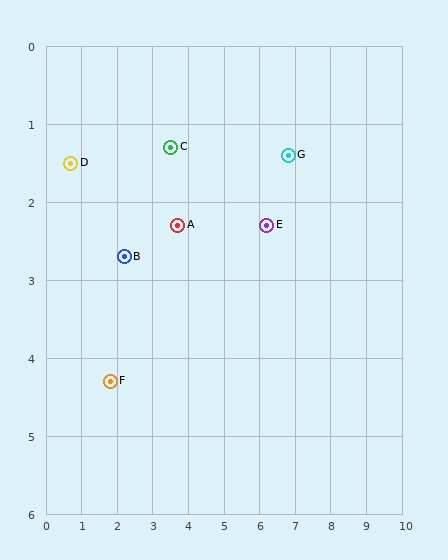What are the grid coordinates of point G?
Point G is at approximately (6.8, 1.4).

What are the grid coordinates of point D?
Point D is at approximately (0.7, 1.5).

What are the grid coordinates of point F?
Point F is at approximately (1.8, 4.3).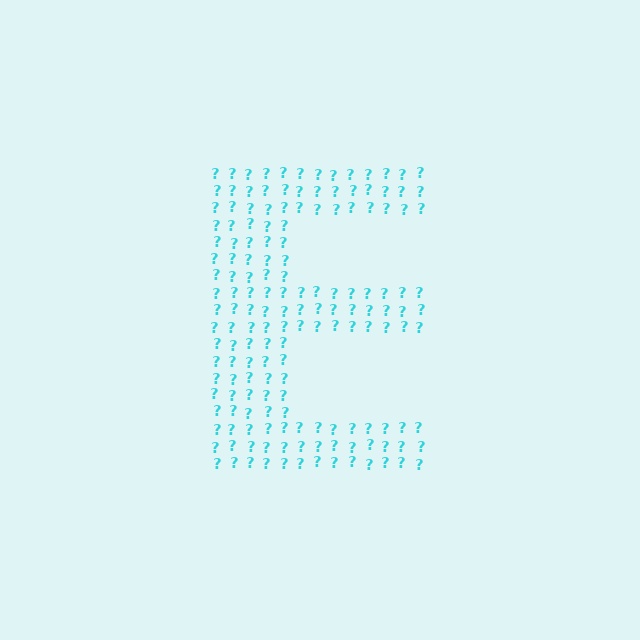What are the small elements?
The small elements are question marks.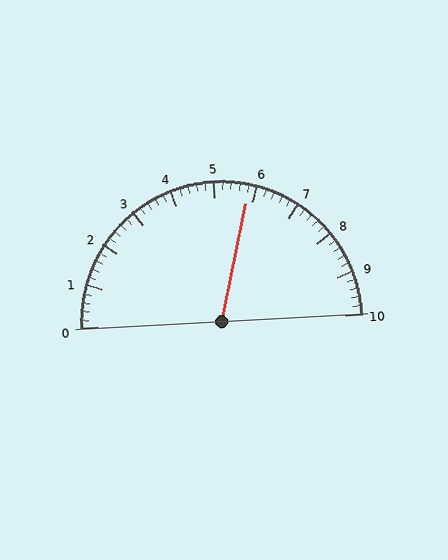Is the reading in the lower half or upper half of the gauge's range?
The reading is in the upper half of the range (0 to 10).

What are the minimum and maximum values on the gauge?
The gauge ranges from 0 to 10.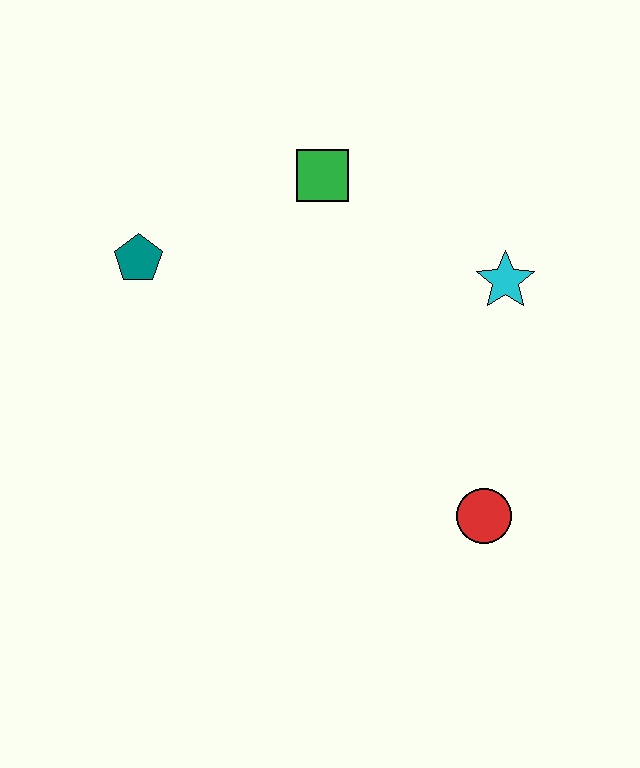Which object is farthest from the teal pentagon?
The red circle is farthest from the teal pentagon.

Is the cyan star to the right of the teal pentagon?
Yes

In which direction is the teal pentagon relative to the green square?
The teal pentagon is to the left of the green square.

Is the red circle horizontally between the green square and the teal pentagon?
No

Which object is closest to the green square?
The teal pentagon is closest to the green square.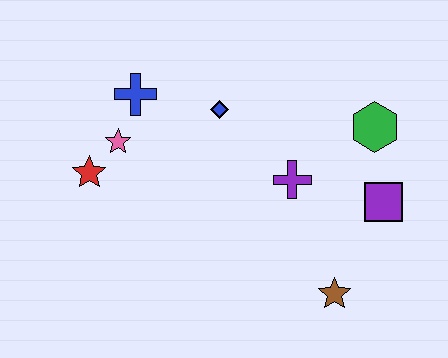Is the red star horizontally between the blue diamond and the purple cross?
No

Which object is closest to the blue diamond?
The blue cross is closest to the blue diamond.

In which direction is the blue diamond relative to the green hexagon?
The blue diamond is to the left of the green hexagon.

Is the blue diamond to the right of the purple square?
No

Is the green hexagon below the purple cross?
No